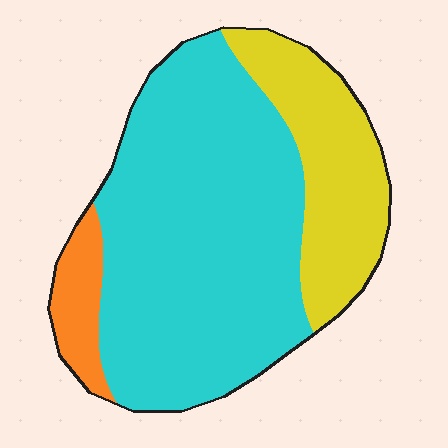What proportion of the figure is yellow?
Yellow takes up about one quarter (1/4) of the figure.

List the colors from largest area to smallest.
From largest to smallest: cyan, yellow, orange.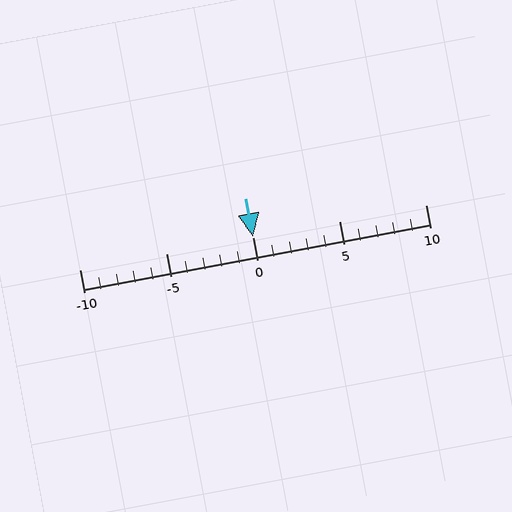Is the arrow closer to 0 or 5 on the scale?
The arrow is closer to 0.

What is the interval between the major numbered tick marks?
The major tick marks are spaced 5 units apart.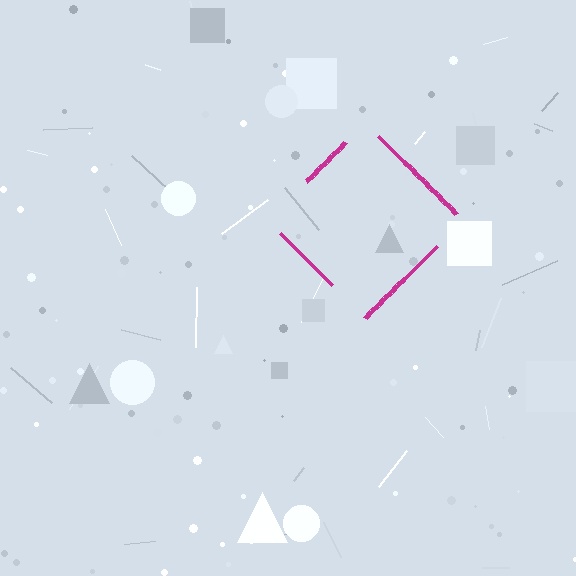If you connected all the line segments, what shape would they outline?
They would outline a diamond.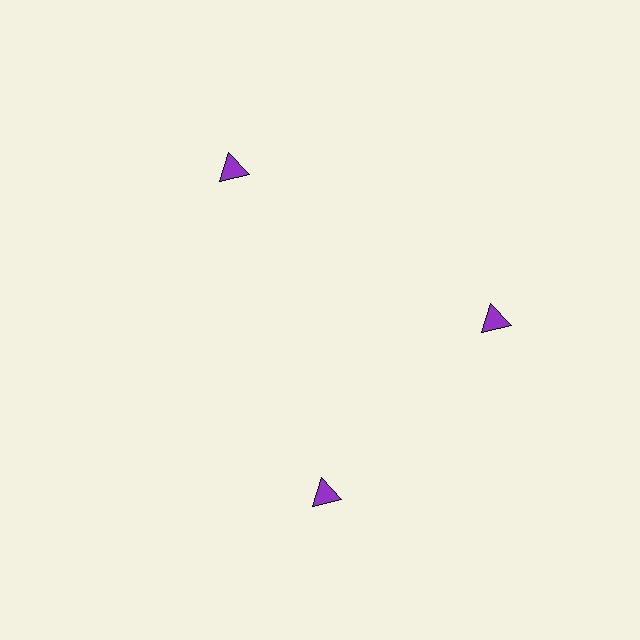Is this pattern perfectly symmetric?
No. The 3 purple triangles are arranged in a ring, but one element near the 7 o'clock position is rotated out of alignment along the ring, breaking the 3-fold rotational symmetry.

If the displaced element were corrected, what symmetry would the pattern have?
It would have 3-fold rotational symmetry — the pattern would map onto itself every 120 degrees.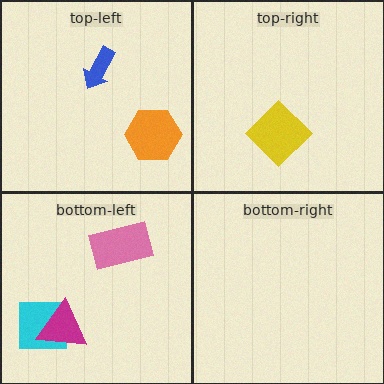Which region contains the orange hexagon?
The top-left region.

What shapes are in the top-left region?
The blue arrow, the orange hexagon.